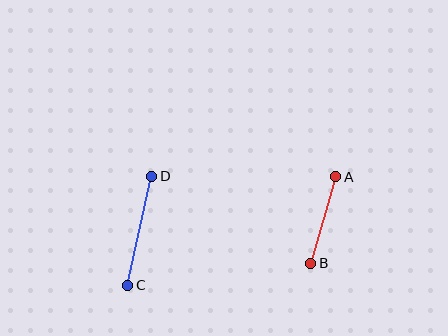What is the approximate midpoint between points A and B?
The midpoint is at approximately (323, 220) pixels.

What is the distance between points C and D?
The distance is approximately 112 pixels.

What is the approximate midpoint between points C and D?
The midpoint is at approximately (140, 231) pixels.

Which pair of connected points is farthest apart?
Points C and D are farthest apart.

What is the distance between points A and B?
The distance is approximately 90 pixels.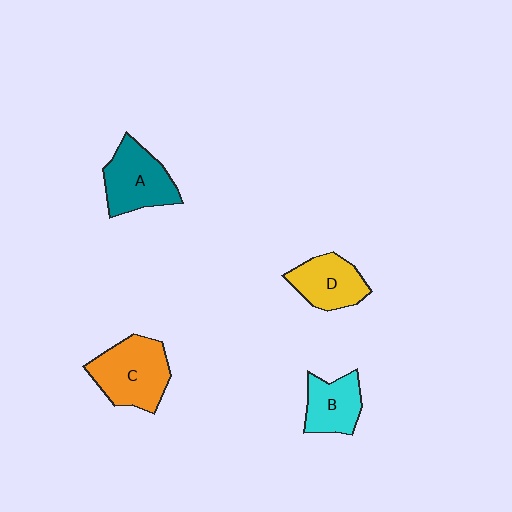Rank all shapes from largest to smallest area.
From largest to smallest: C (orange), A (teal), D (yellow), B (cyan).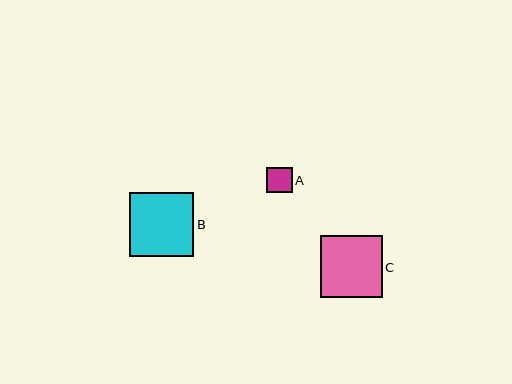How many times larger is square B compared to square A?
Square B is approximately 2.5 times the size of square A.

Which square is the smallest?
Square A is the smallest with a size of approximately 25 pixels.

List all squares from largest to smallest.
From largest to smallest: B, C, A.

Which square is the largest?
Square B is the largest with a size of approximately 64 pixels.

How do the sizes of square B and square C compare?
Square B and square C are approximately the same size.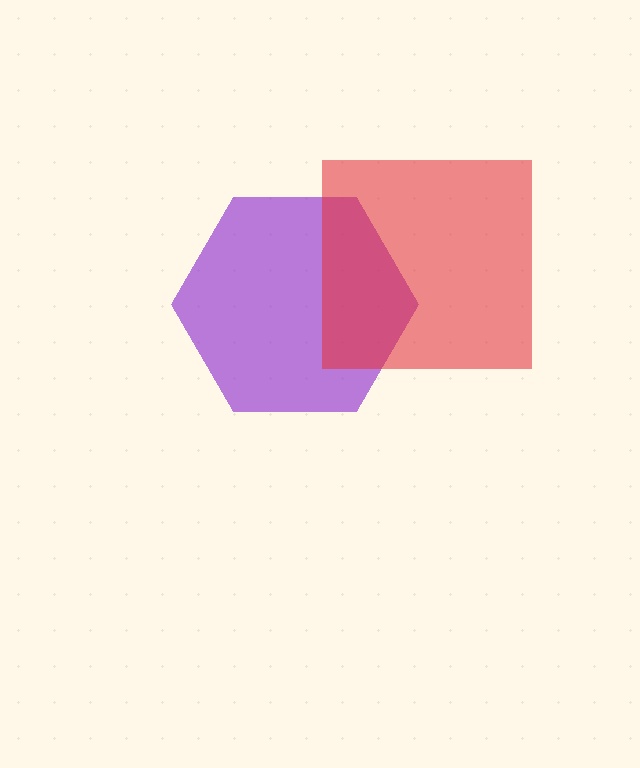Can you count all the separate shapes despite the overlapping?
Yes, there are 2 separate shapes.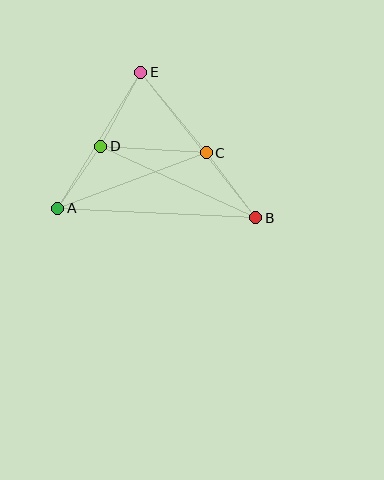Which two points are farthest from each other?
Points A and B are farthest from each other.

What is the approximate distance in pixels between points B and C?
The distance between B and C is approximately 82 pixels.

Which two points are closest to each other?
Points A and D are closest to each other.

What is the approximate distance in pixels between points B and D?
The distance between B and D is approximately 170 pixels.